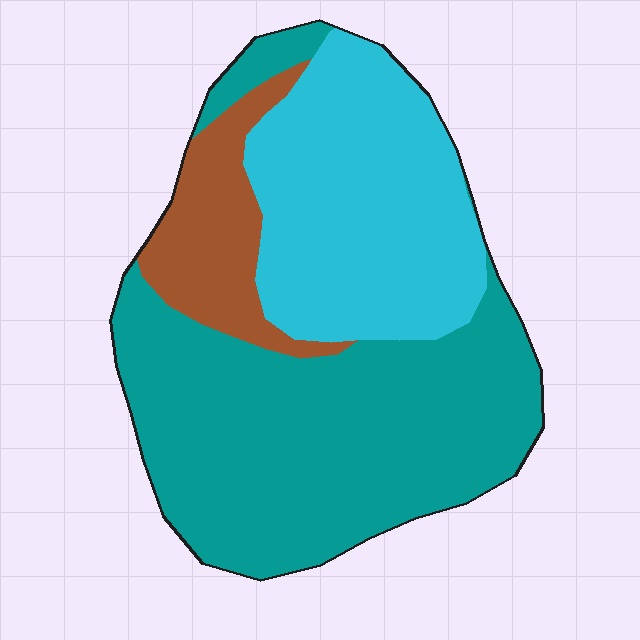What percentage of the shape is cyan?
Cyan takes up about one third (1/3) of the shape.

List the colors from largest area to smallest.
From largest to smallest: teal, cyan, brown.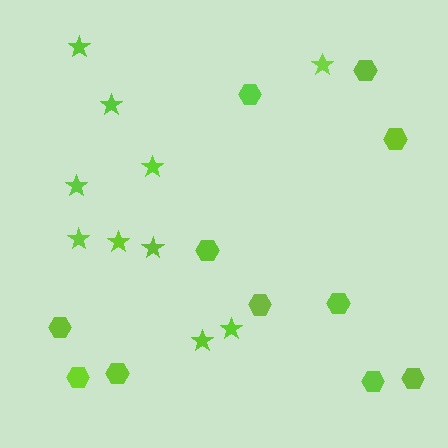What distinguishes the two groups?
There are 2 groups: one group of hexagons (11) and one group of stars (10).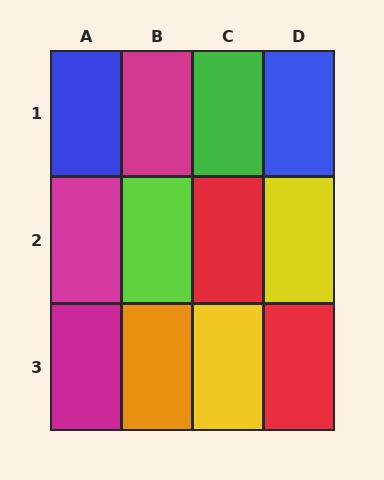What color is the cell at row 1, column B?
Magenta.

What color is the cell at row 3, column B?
Orange.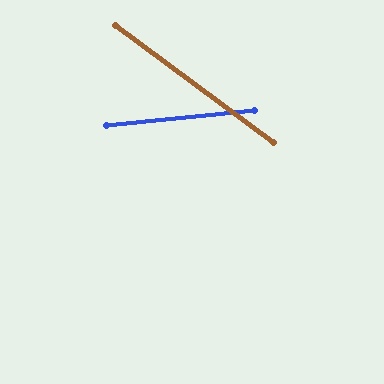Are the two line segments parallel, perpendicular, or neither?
Neither parallel nor perpendicular — they differ by about 42°.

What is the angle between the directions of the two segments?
Approximately 42 degrees.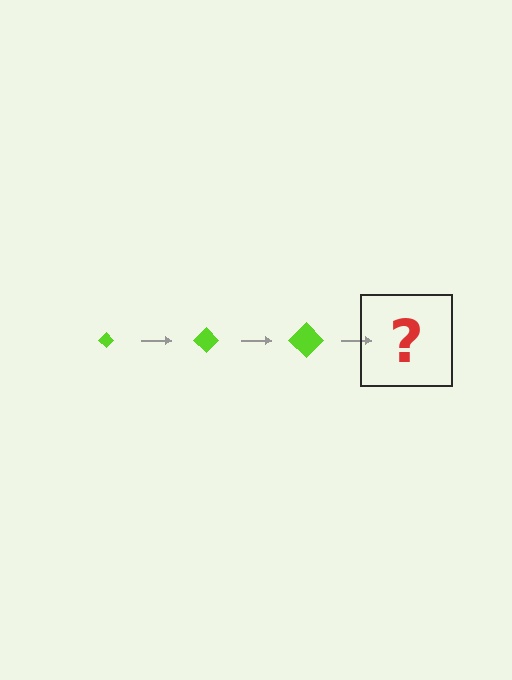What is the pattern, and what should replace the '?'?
The pattern is that the diamond gets progressively larger each step. The '?' should be a lime diamond, larger than the previous one.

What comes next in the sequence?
The next element should be a lime diamond, larger than the previous one.